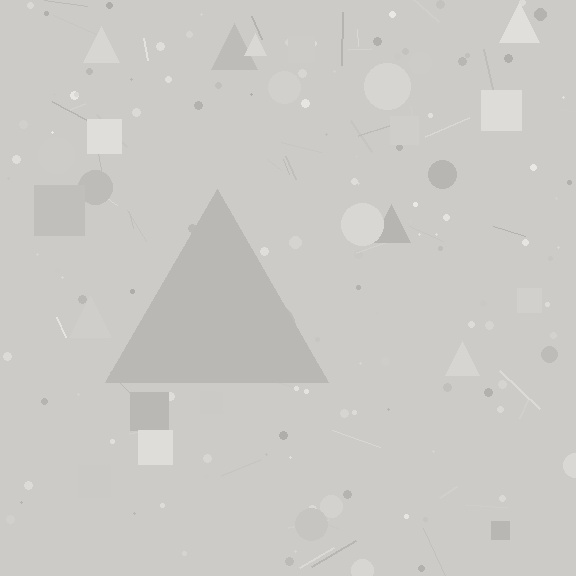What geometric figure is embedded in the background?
A triangle is embedded in the background.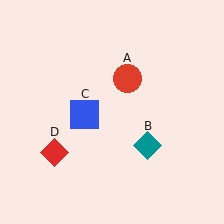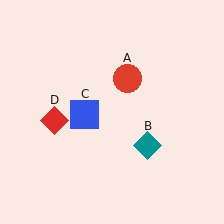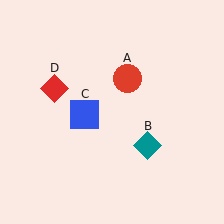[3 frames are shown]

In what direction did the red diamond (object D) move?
The red diamond (object D) moved up.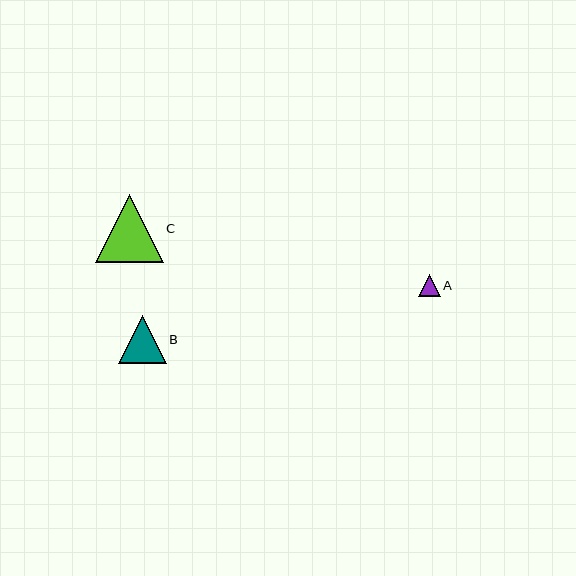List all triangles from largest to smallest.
From largest to smallest: C, B, A.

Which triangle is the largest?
Triangle C is the largest with a size of approximately 68 pixels.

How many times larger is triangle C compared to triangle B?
Triangle C is approximately 1.4 times the size of triangle B.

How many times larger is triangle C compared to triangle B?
Triangle C is approximately 1.4 times the size of triangle B.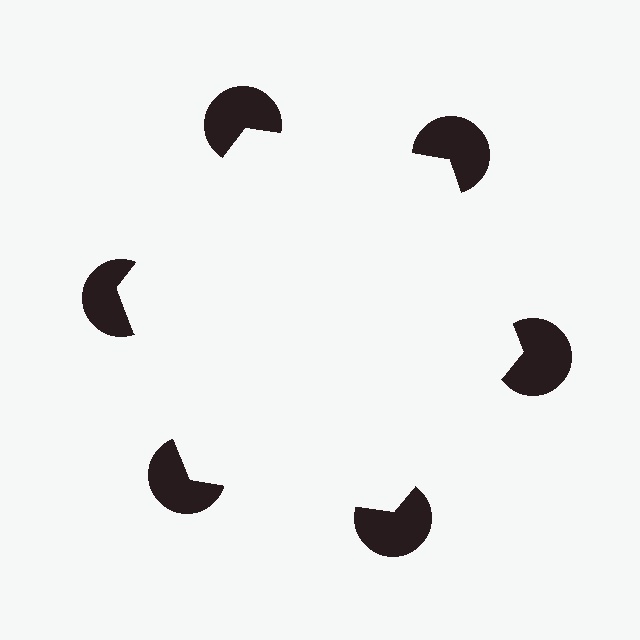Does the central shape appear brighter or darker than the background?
It typically appears slightly brighter than the background, even though no actual brightness change is drawn.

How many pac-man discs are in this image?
There are 6 — one at each vertex of the illusory hexagon.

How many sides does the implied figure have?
6 sides.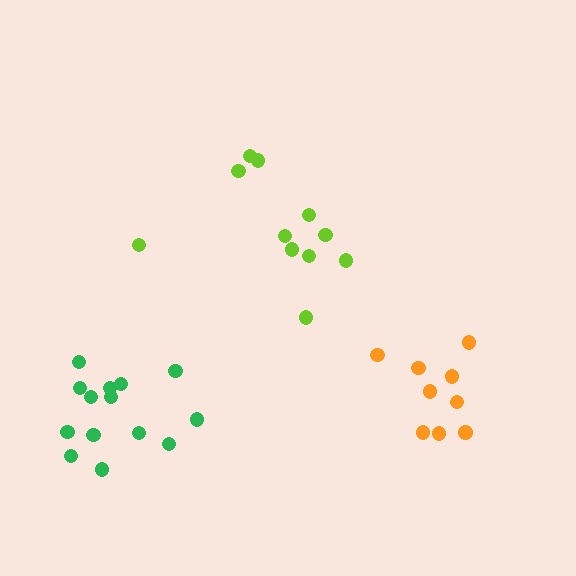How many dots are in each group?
Group 1: 11 dots, Group 2: 14 dots, Group 3: 9 dots (34 total).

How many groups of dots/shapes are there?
There are 3 groups.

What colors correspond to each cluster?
The clusters are colored: lime, green, orange.